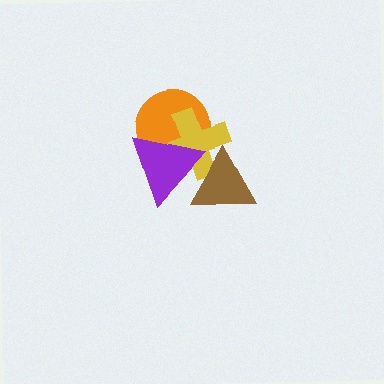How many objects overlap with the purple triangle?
3 objects overlap with the purple triangle.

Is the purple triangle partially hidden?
Yes, it is partially covered by another shape.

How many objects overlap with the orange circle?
2 objects overlap with the orange circle.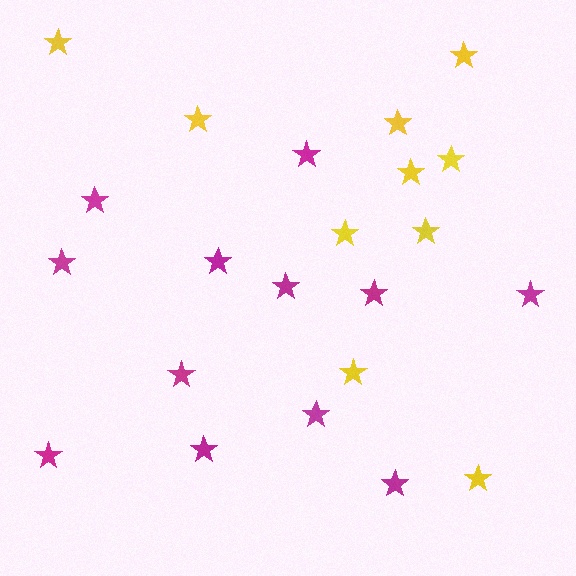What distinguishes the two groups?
There are 2 groups: one group of magenta stars (12) and one group of yellow stars (10).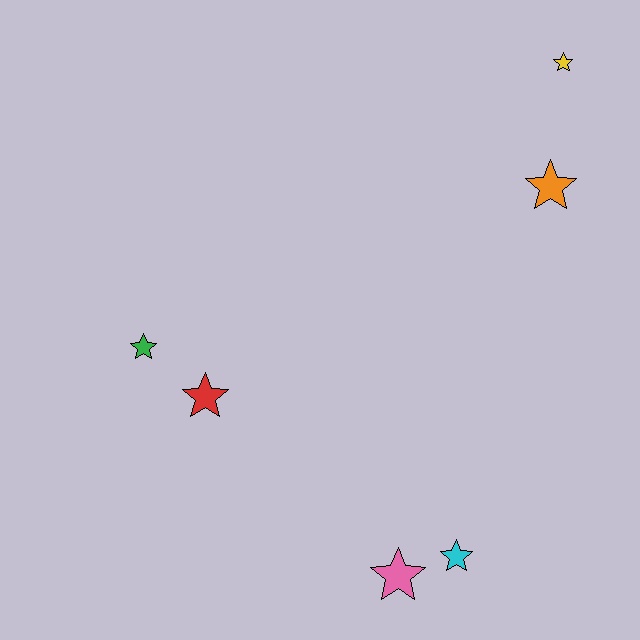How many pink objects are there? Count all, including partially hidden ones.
There is 1 pink object.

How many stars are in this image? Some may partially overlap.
There are 6 stars.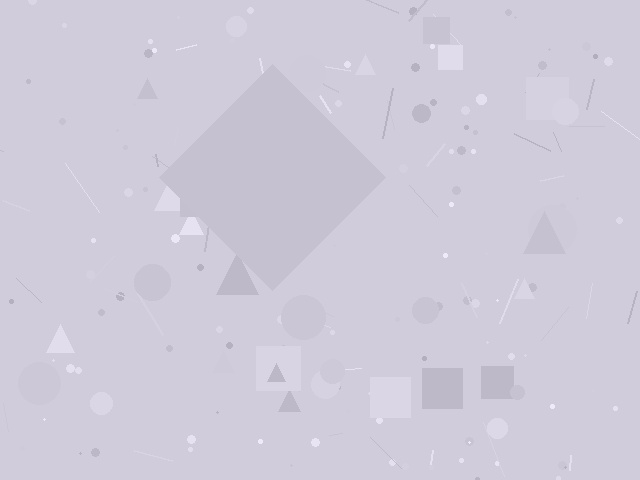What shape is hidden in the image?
A diamond is hidden in the image.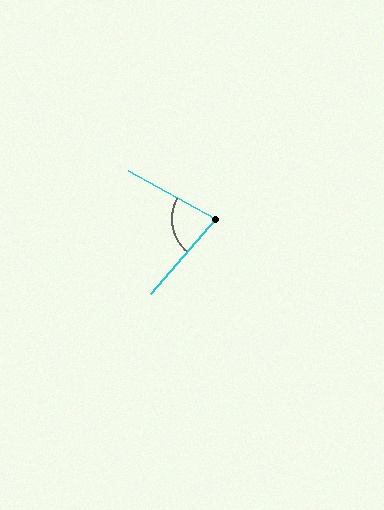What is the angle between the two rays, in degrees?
Approximately 78 degrees.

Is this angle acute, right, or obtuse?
It is acute.